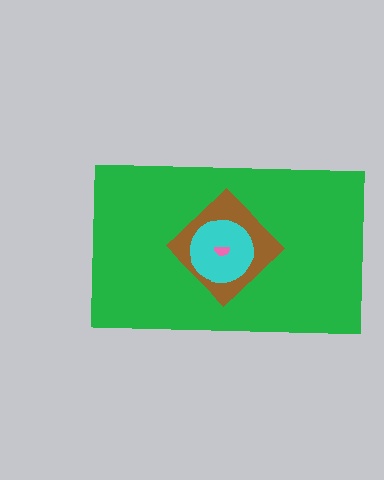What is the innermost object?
The pink semicircle.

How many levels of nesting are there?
4.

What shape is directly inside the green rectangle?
The brown diamond.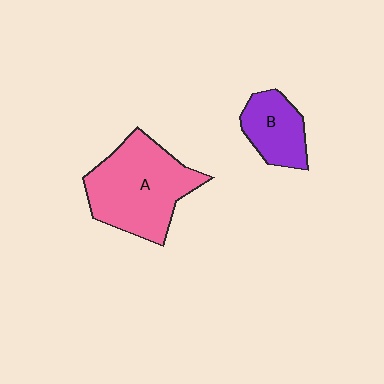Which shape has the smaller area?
Shape B (purple).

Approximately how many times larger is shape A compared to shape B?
Approximately 2.0 times.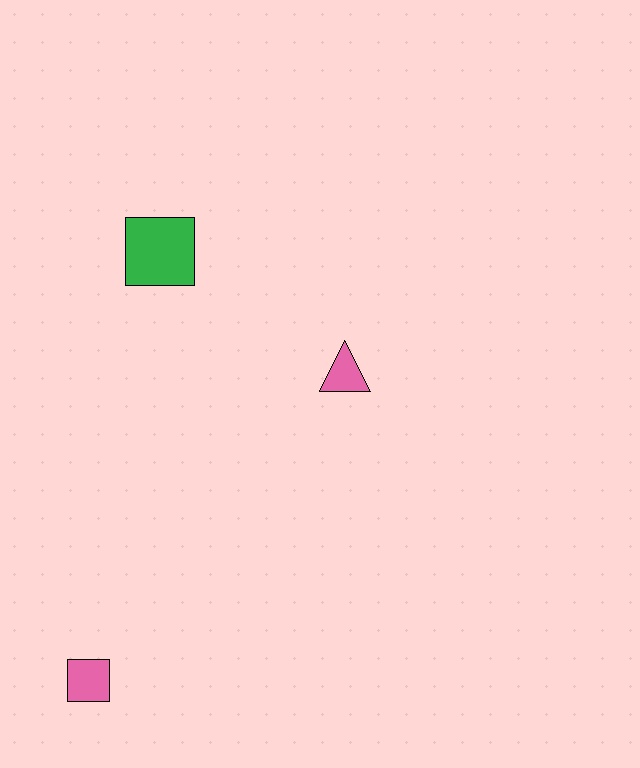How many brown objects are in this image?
There are no brown objects.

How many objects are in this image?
There are 3 objects.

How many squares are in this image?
There are 2 squares.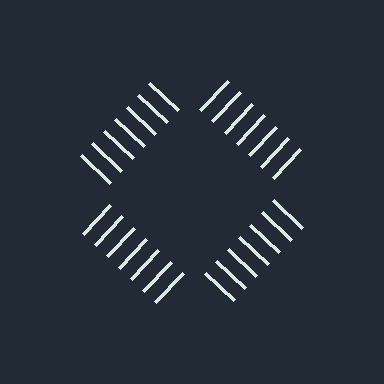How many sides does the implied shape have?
4 sides — the line-ends trace a square.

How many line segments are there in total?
28 — 7 along each of the 4 edges.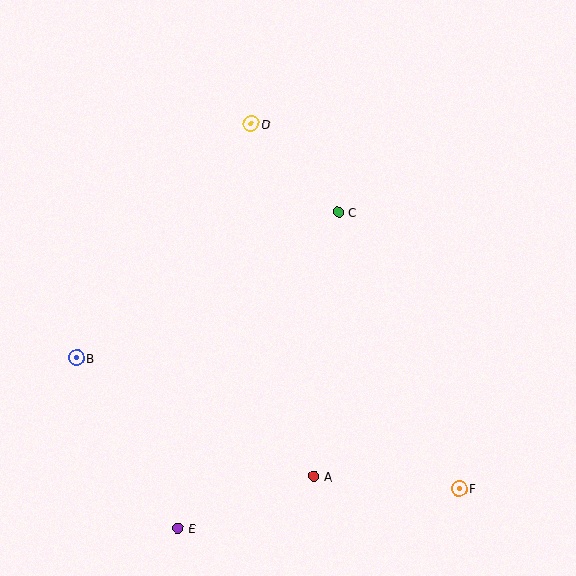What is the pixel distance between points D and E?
The distance between D and E is 411 pixels.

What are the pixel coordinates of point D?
Point D is at (251, 124).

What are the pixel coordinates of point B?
Point B is at (76, 358).